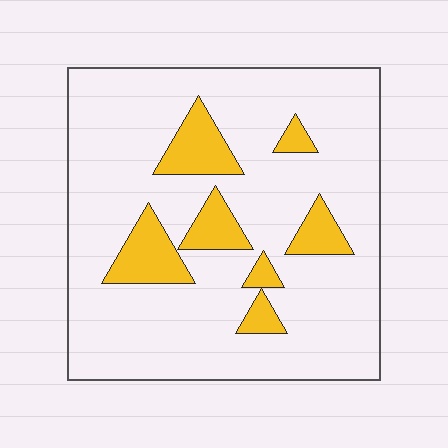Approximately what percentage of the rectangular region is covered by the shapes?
Approximately 15%.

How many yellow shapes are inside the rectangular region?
7.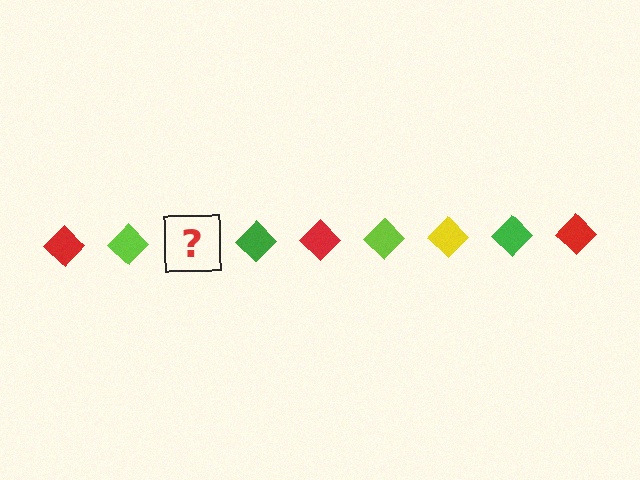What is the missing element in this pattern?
The missing element is a yellow diamond.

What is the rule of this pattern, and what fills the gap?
The rule is that the pattern cycles through red, lime, yellow, green diamonds. The gap should be filled with a yellow diamond.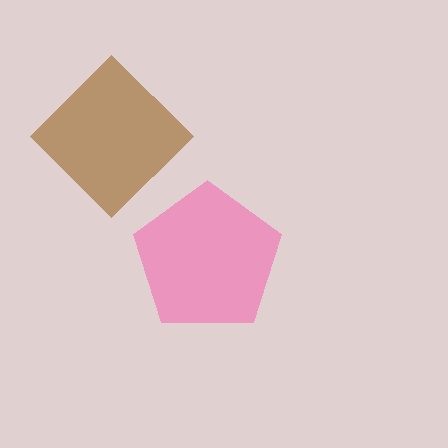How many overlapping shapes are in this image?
There are 2 overlapping shapes in the image.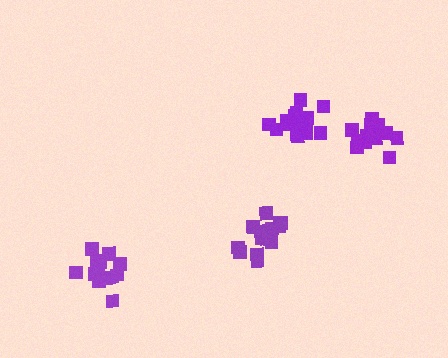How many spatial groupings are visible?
There are 4 spatial groupings.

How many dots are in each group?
Group 1: 17 dots, Group 2: 14 dots, Group 3: 16 dots, Group 4: 16 dots (63 total).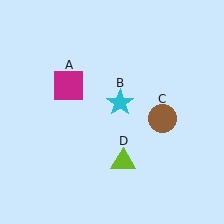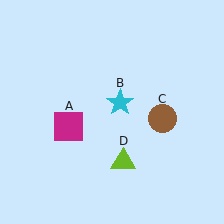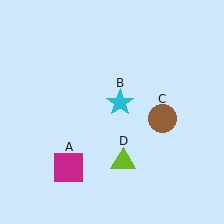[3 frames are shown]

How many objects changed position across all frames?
1 object changed position: magenta square (object A).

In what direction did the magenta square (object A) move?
The magenta square (object A) moved down.